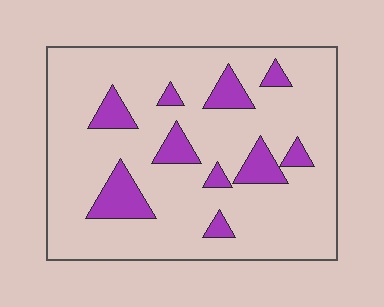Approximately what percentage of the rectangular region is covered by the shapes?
Approximately 15%.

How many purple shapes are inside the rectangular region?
10.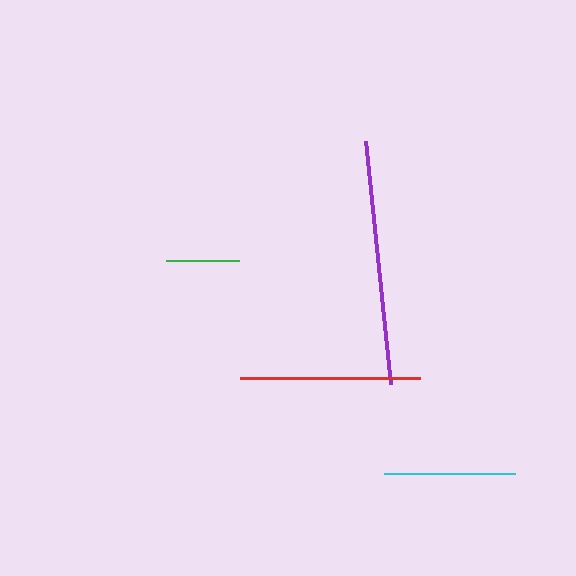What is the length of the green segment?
The green segment is approximately 73 pixels long.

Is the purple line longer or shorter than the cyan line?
The purple line is longer than the cyan line.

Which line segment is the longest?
The purple line is the longest at approximately 245 pixels.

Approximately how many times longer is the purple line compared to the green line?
The purple line is approximately 3.3 times the length of the green line.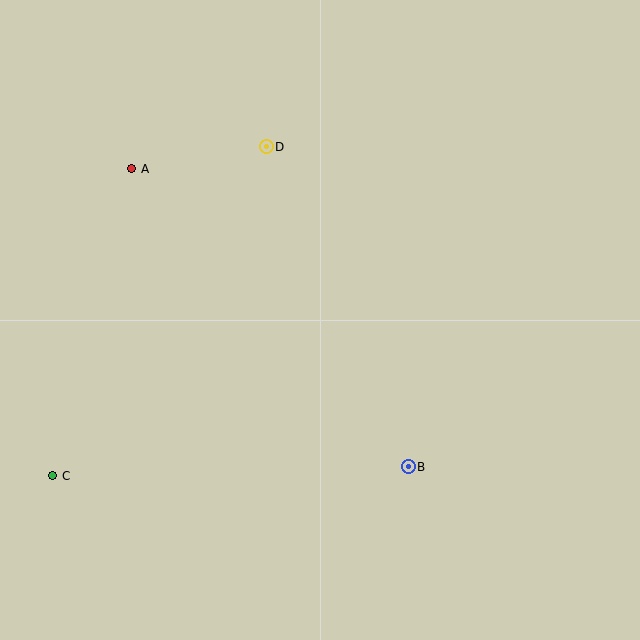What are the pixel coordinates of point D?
Point D is at (266, 147).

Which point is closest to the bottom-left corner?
Point C is closest to the bottom-left corner.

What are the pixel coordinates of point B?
Point B is at (408, 467).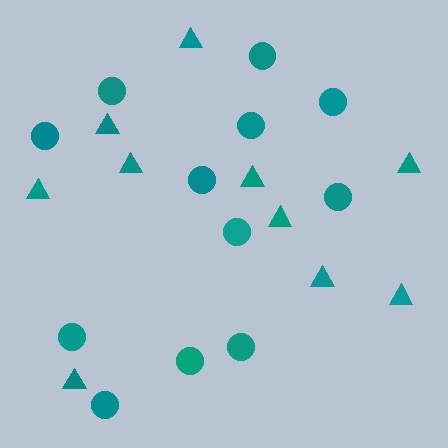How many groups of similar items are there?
There are 2 groups: one group of circles (12) and one group of triangles (10).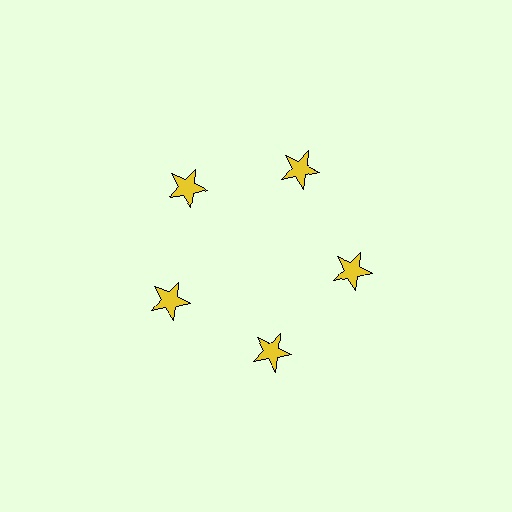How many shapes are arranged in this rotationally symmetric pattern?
There are 5 shapes, arranged in 5 groups of 1.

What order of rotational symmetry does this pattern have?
This pattern has 5-fold rotational symmetry.